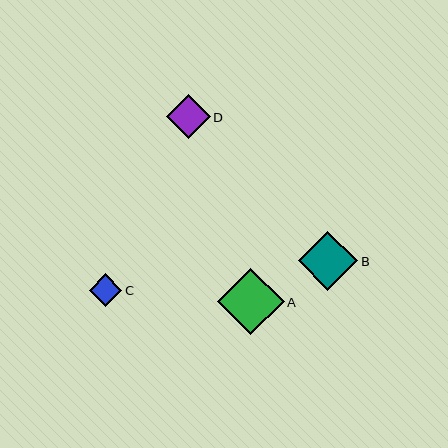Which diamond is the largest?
Diamond A is the largest with a size of approximately 66 pixels.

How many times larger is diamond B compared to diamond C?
Diamond B is approximately 1.8 times the size of diamond C.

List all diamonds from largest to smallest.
From largest to smallest: A, B, D, C.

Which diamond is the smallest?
Diamond C is the smallest with a size of approximately 32 pixels.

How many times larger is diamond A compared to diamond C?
Diamond A is approximately 2.1 times the size of diamond C.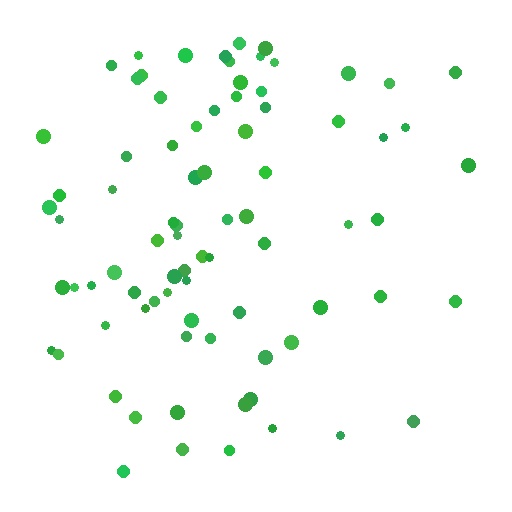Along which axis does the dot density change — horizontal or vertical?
Horizontal.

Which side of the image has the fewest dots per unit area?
The right.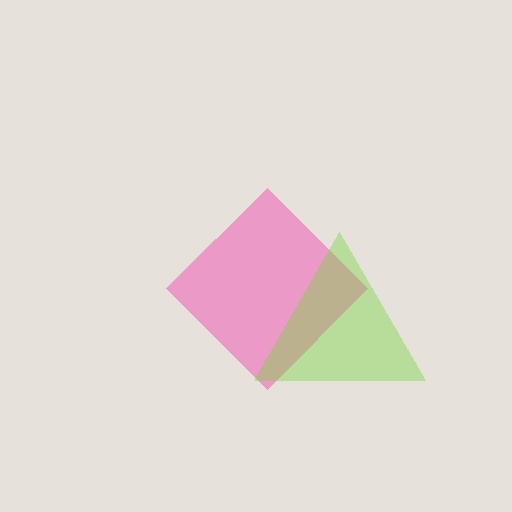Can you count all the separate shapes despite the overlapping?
Yes, there are 2 separate shapes.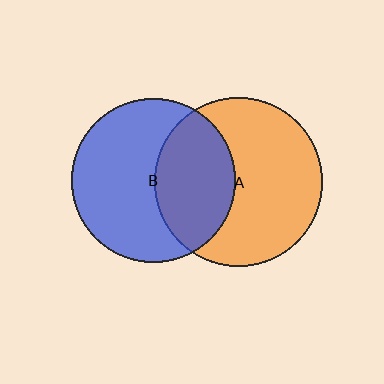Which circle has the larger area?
Circle A (orange).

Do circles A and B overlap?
Yes.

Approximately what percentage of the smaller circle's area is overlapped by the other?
Approximately 40%.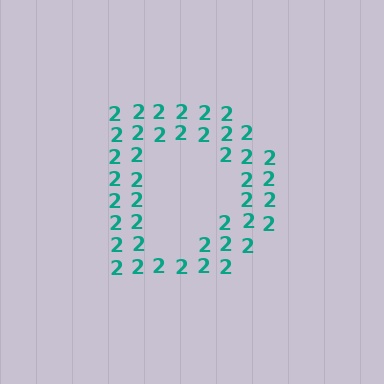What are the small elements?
The small elements are digit 2's.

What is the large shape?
The large shape is the letter D.